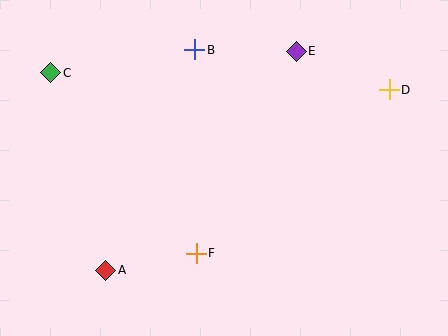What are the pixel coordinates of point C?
Point C is at (51, 73).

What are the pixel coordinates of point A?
Point A is at (106, 270).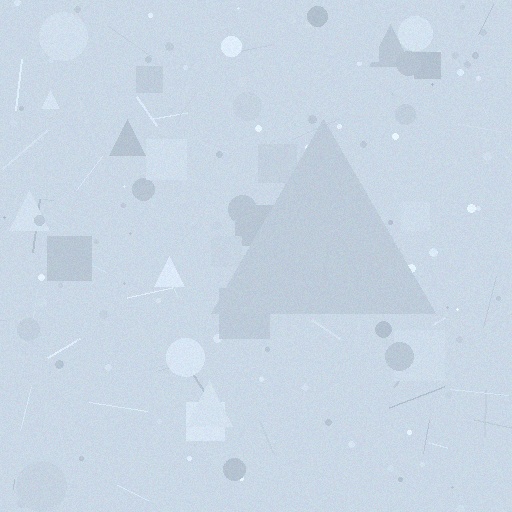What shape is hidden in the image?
A triangle is hidden in the image.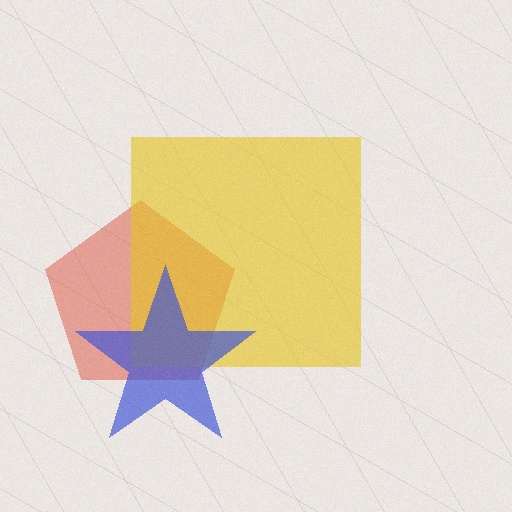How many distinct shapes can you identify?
There are 3 distinct shapes: a red pentagon, a yellow square, a blue star.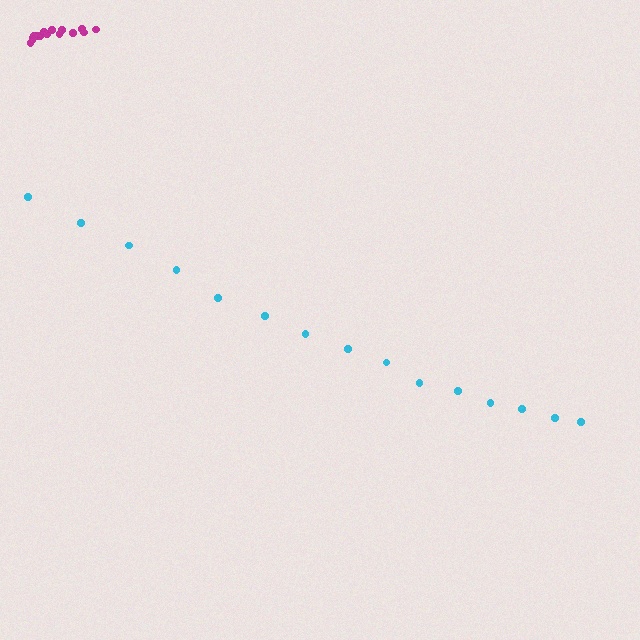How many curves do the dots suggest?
There are 2 distinct paths.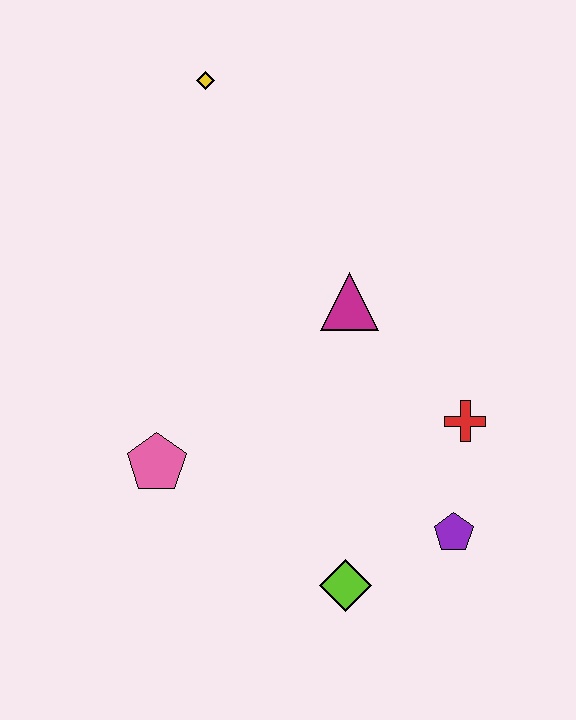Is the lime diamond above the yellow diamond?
No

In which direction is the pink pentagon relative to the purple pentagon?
The pink pentagon is to the left of the purple pentagon.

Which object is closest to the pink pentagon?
The lime diamond is closest to the pink pentagon.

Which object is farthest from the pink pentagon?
The yellow diamond is farthest from the pink pentagon.